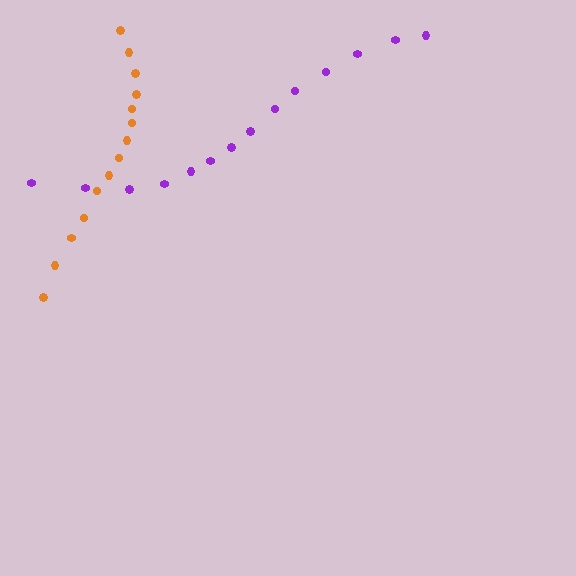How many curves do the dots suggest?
There are 2 distinct paths.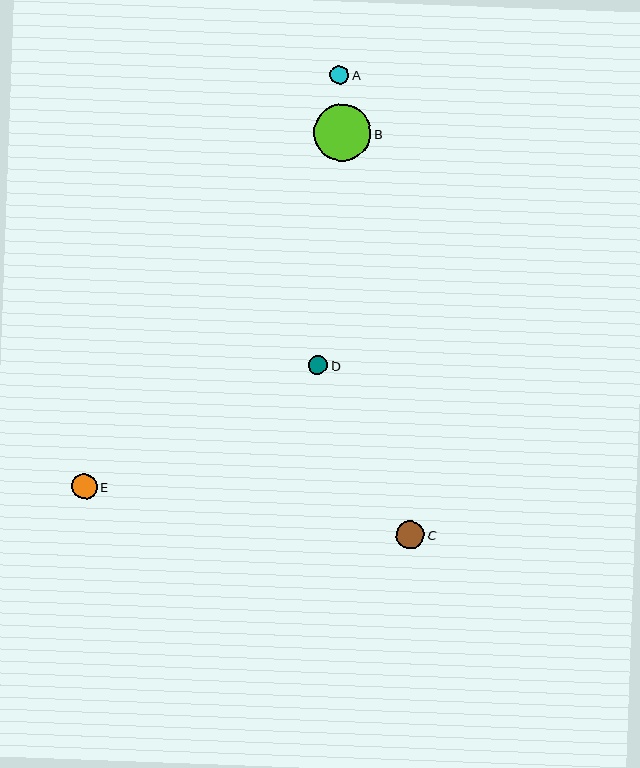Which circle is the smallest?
Circle A is the smallest with a size of approximately 19 pixels.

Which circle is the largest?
Circle B is the largest with a size of approximately 57 pixels.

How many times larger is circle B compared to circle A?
Circle B is approximately 3.1 times the size of circle A.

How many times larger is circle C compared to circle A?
Circle C is approximately 1.5 times the size of circle A.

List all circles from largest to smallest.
From largest to smallest: B, C, E, D, A.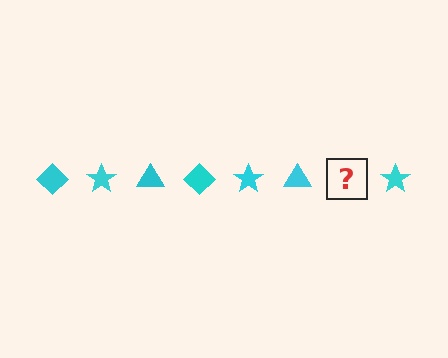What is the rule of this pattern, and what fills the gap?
The rule is that the pattern cycles through diamond, star, triangle shapes in cyan. The gap should be filled with a cyan diamond.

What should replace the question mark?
The question mark should be replaced with a cyan diamond.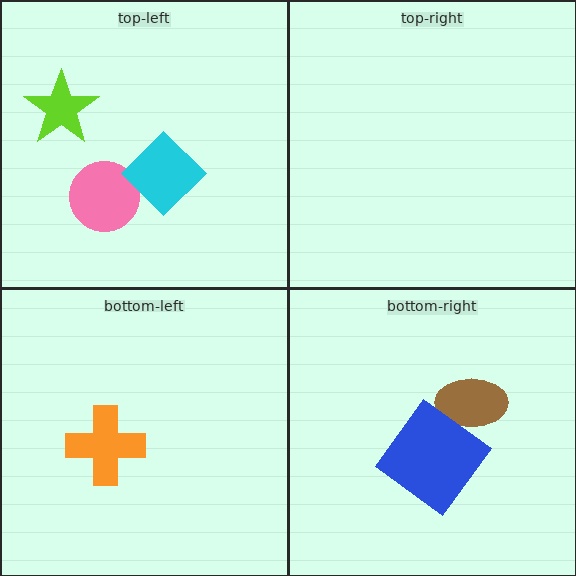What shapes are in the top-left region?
The pink circle, the lime star, the cyan diamond.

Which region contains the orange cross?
The bottom-left region.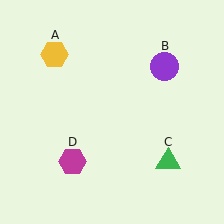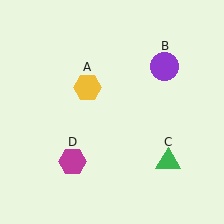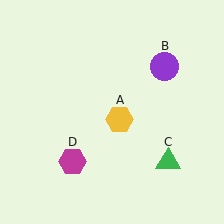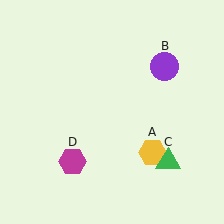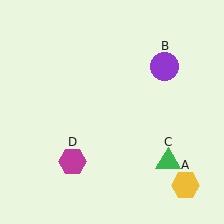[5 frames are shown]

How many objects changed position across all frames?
1 object changed position: yellow hexagon (object A).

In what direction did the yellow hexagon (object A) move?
The yellow hexagon (object A) moved down and to the right.